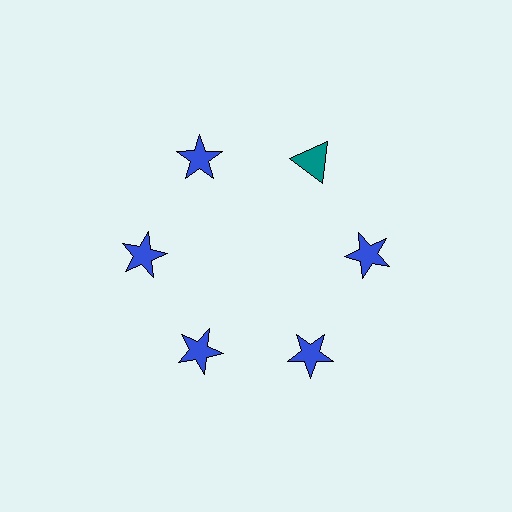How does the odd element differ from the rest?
It differs in both color (teal instead of blue) and shape (triangle instead of star).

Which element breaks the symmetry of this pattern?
The teal triangle at roughly the 1 o'clock position breaks the symmetry. All other shapes are blue stars.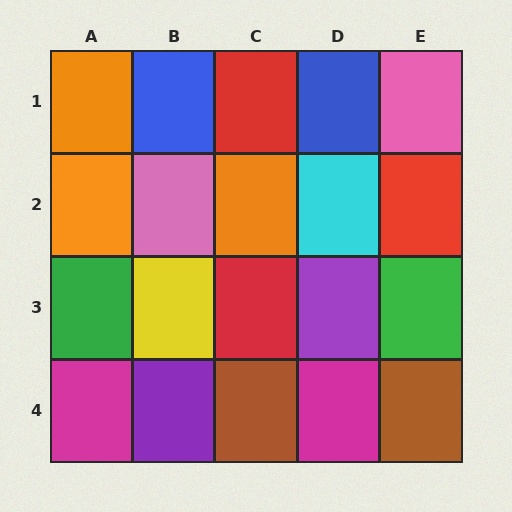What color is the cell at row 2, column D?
Cyan.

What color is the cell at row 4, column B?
Purple.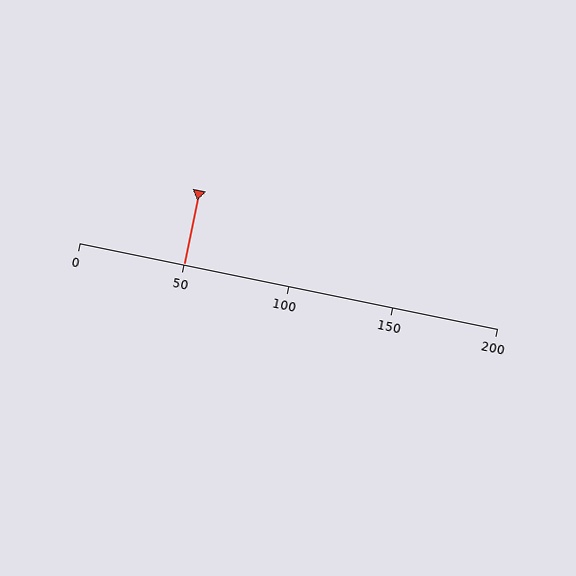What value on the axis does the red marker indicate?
The marker indicates approximately 50.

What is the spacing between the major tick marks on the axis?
The major ticks are spaced 50 apart.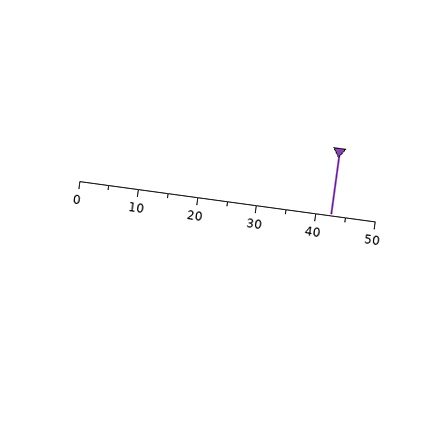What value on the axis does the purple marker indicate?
The marker indicates approximately 42.5.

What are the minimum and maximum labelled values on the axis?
The axis runs from 0 to 50.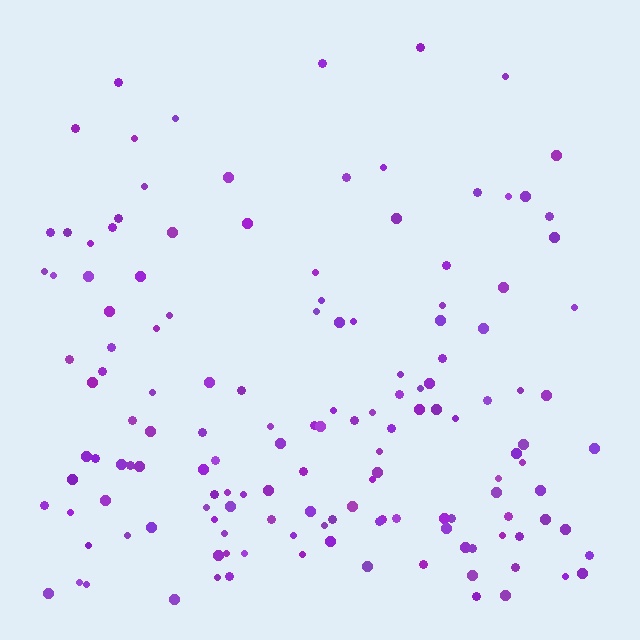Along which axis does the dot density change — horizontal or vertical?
Vertical.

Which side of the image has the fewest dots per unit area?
The top.